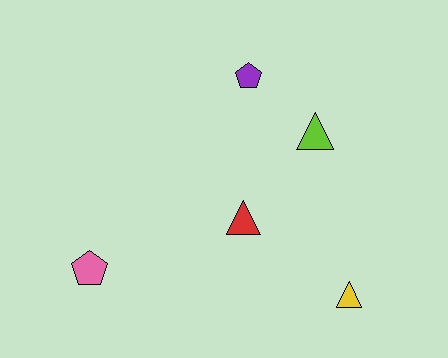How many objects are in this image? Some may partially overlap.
There are 5 objects.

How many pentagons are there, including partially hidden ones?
There are 2 pentagons.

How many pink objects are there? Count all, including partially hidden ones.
There is 1 pink object.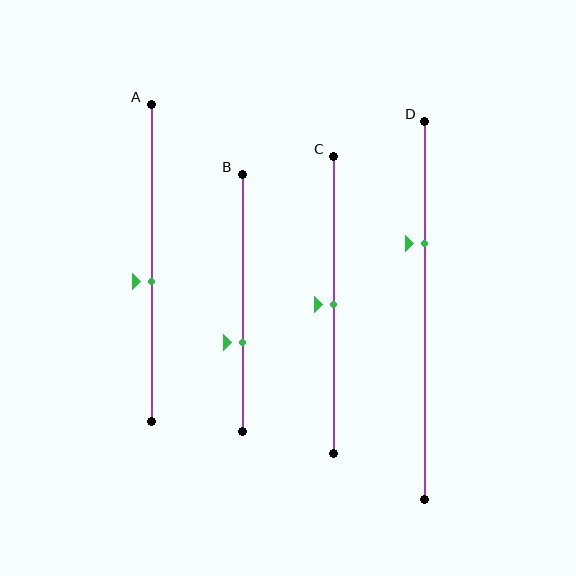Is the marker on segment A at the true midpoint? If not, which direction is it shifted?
No, the marker on segment A is shifted downward by about 6% of the segment length.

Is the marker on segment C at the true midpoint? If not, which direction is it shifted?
Yes, the marker on segment C is at the true midpoint.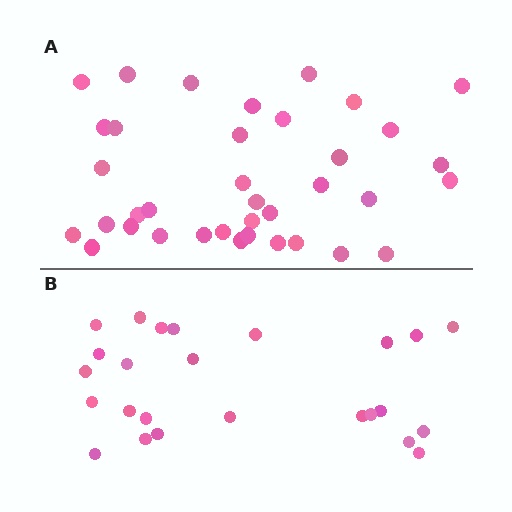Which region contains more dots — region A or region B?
Region A (the top region) has more dots.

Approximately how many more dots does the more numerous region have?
Region A has roughly 12 or so more dots than region B.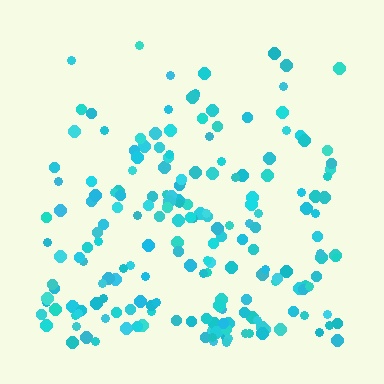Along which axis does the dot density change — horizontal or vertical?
Vertical.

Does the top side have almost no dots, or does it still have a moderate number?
Still a moderate number, just noticeably fewer than the bottom.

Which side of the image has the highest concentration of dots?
The bottom.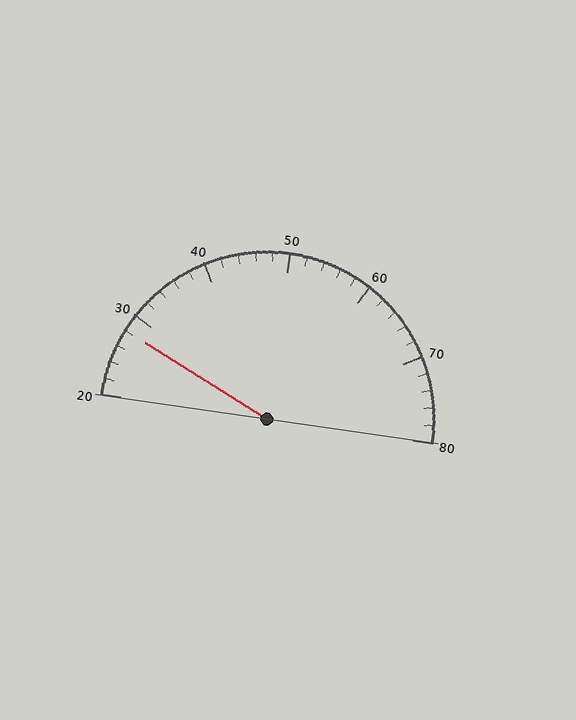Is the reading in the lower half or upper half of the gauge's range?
The reading is in the lower half of the range (20 to 80).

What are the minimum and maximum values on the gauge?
The gauge ranges from 20 to 80.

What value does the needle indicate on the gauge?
The needle indicates approximately 28.